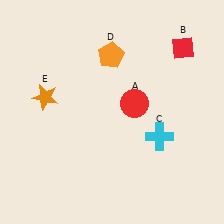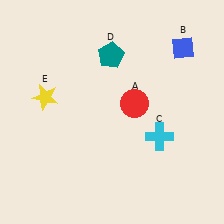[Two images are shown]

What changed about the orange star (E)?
In Image 1, E is orange. In Image 2, it changed to yellow.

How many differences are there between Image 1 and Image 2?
There are 3 differences between the two images.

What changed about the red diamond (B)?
In Image 1, B is red. In Image 2, it changed to blue.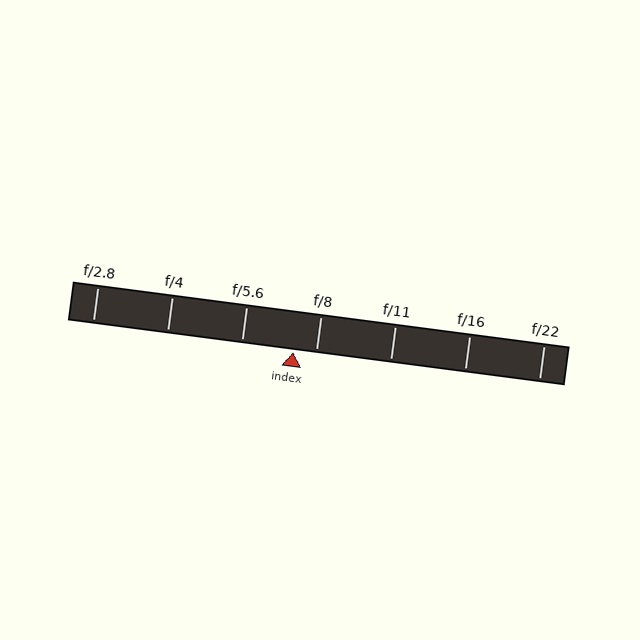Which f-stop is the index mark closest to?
The index mark is closest to f/8.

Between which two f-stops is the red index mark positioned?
The index mark is between f/5.6 and f/8.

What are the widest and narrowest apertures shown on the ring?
The widest aperture shown is f/2.8 and the narrowest is f/22.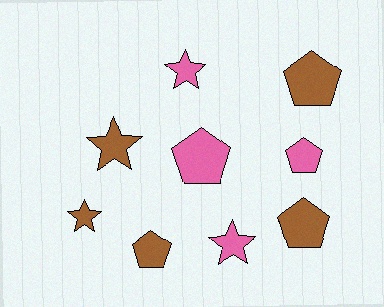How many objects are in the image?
There are 9 objects.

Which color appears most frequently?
Brown, with 5 objects.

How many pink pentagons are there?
There are 2 pink pentagons.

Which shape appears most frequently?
Pentagon, with 5 objects.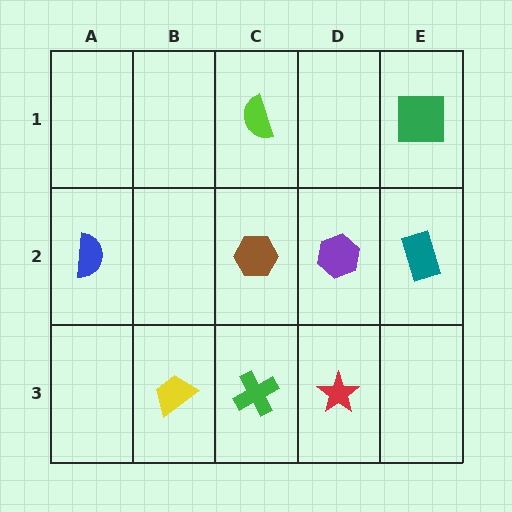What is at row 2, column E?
A teal rectangle.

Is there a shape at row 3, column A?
No, that cell is empty.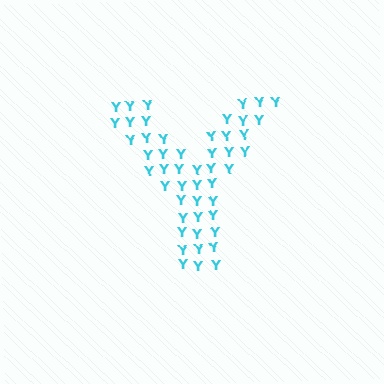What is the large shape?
The large shape is the letter Y.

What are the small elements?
The small elements are letter Y's.